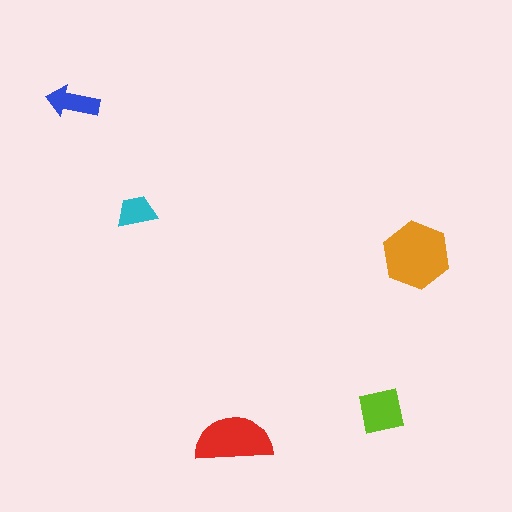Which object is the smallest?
The cyan trapezoid.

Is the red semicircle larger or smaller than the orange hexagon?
Smaller.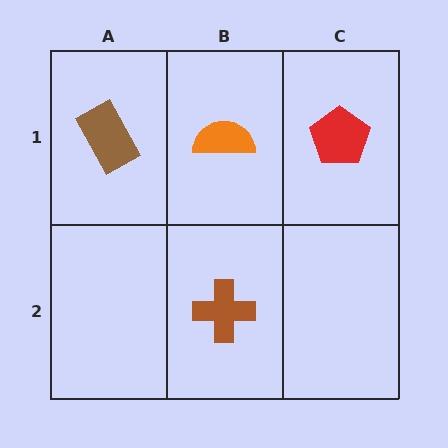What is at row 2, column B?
A brown cross.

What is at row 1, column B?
An orange semicircle.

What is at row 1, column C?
A red pentagon.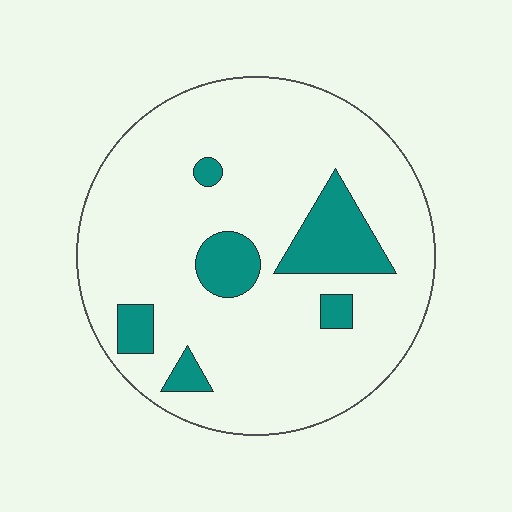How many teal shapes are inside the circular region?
6.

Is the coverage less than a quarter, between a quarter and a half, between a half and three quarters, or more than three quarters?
Less than a quarter.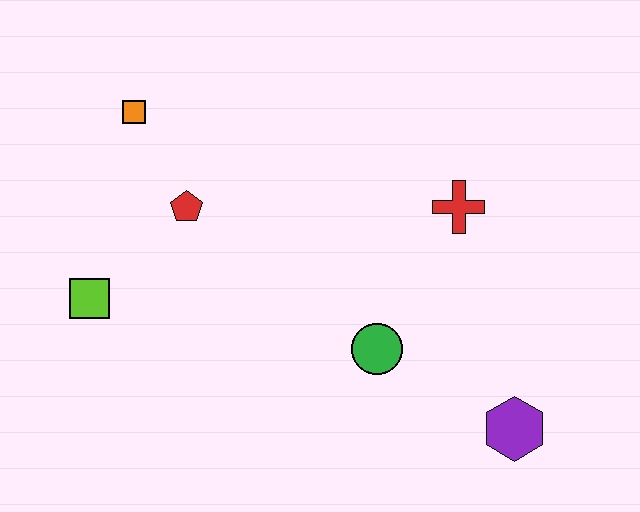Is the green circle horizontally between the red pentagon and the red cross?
Yes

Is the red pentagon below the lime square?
No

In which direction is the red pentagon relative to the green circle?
The red pentagon is to the left of the green circle.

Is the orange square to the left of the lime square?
No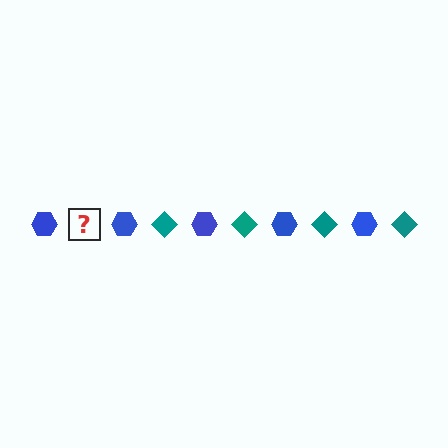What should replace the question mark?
The question mark should be replaced with a teal diamond.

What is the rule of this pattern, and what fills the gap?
The rule is that the pattern alternates between blue hexagon and teal diamond. The gap should be filled with a teal diamond.